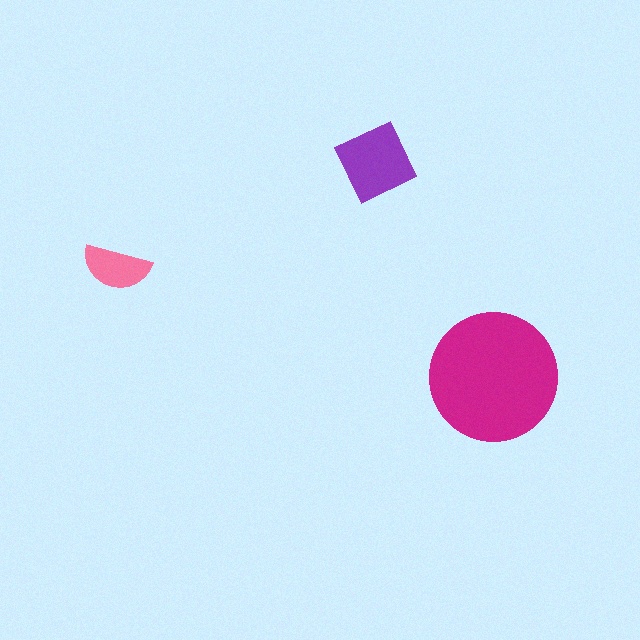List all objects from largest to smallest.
The magenta circle, the purple diamond, the pink semicircle.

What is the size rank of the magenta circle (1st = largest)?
1st.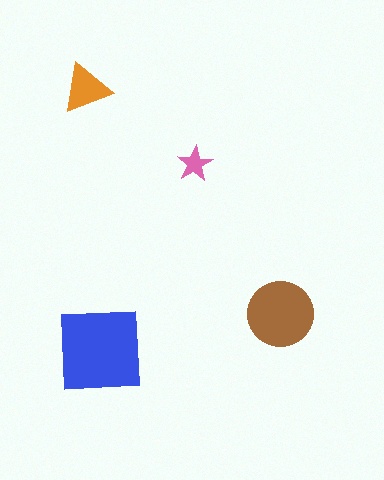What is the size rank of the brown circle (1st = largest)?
2nd.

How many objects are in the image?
There are 4 objects in the image.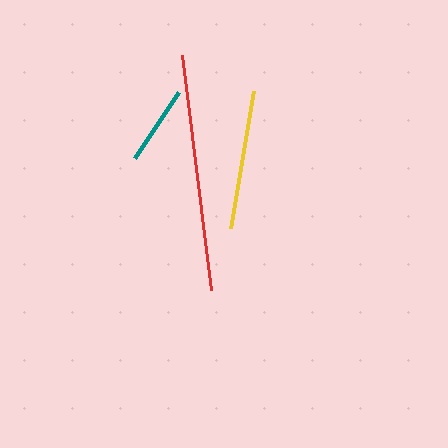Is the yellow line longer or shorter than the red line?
The red line is longer than the yellow line.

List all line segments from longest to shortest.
From longest to shortest: red, yellow, teal.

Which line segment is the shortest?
The teal line is the shortest at approximately 79 pixels.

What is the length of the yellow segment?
The yellow segment is approximately 138 pixels long.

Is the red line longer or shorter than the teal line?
The red line is longer than the teal line.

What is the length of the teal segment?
The teal segment is approximately 79 pixels long.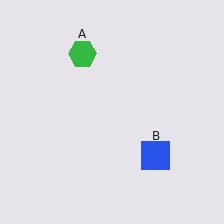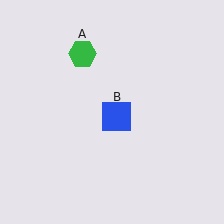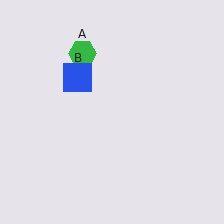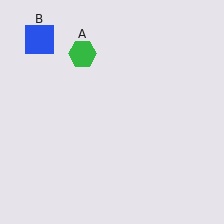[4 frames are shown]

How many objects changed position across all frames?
1 object changed position: blue square (object B).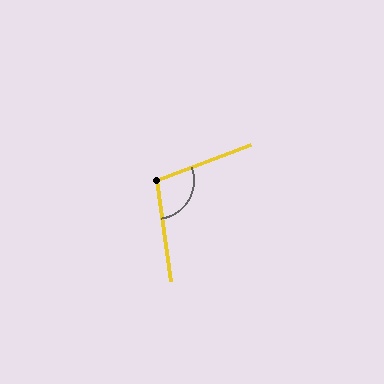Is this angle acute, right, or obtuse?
It is obtuse.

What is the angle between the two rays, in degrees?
Approximately 103 degrees.